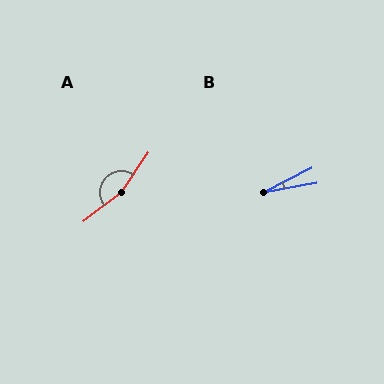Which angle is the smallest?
B, at approximately 17 degrees.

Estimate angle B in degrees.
Approximately 17 degrees.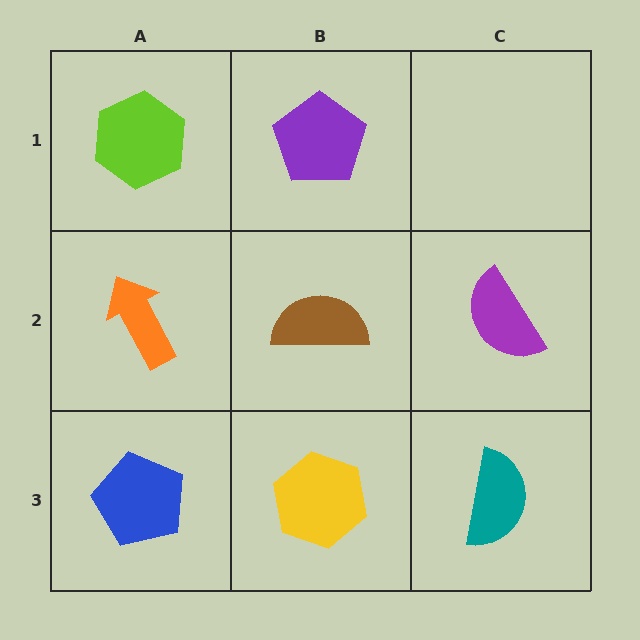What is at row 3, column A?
A blue pentagon.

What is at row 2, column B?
A brown semicircle.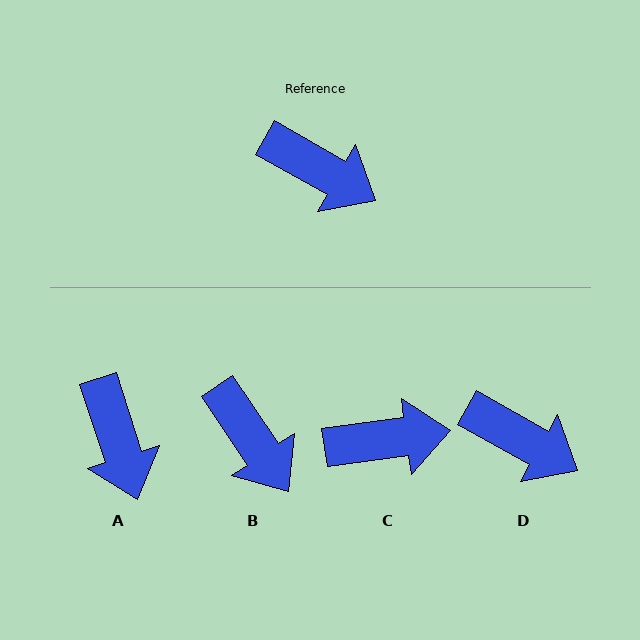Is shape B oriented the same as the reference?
No, it is off by about 26 degrees.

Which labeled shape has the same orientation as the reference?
D.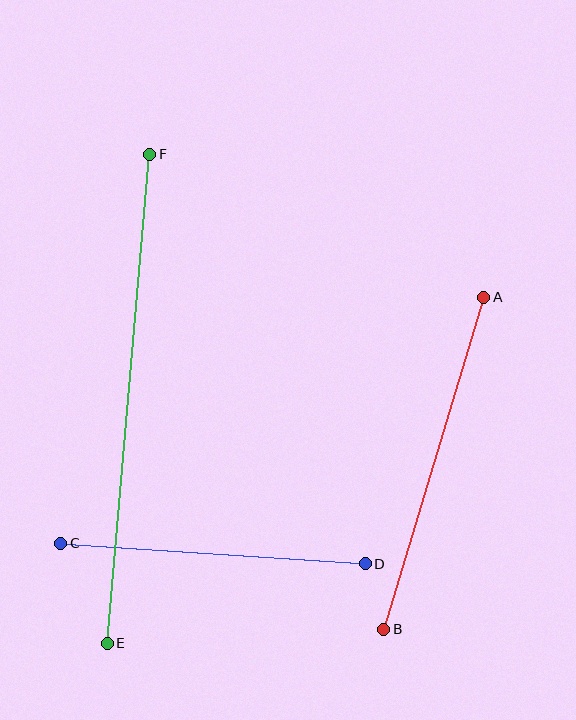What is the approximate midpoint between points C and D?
The midpoint is at approximately (213, 554) pixels.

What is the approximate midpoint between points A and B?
The midpoint is at approximately (434, 463) pixels.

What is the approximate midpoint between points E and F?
The midpoint is at approximately (128, 399) pixels.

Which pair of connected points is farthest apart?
Points E and F are farthest apart.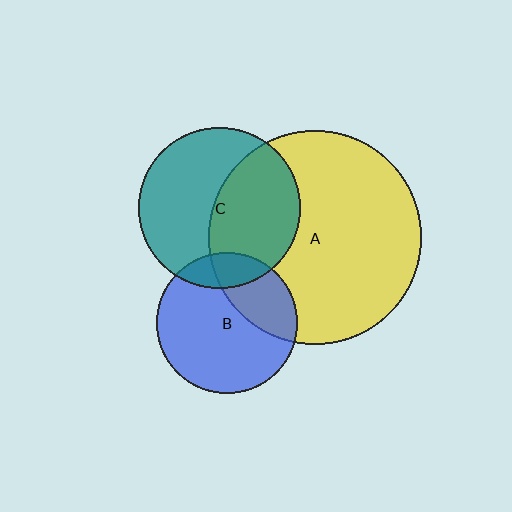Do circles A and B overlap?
Yes.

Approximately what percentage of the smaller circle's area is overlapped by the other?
Approximately 30%.